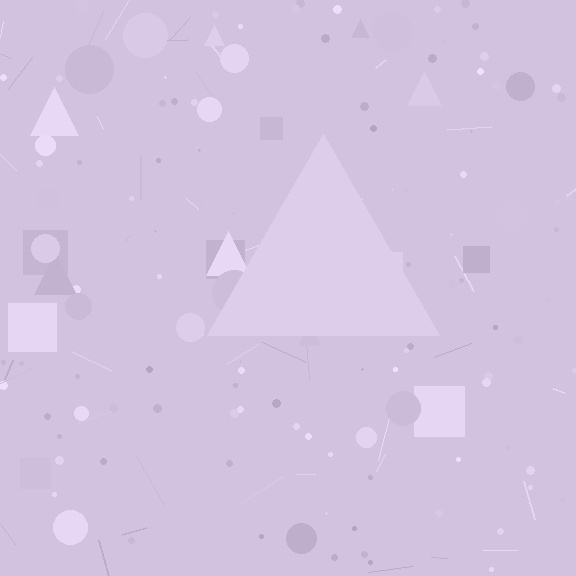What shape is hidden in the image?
A triangle is hidden in the image.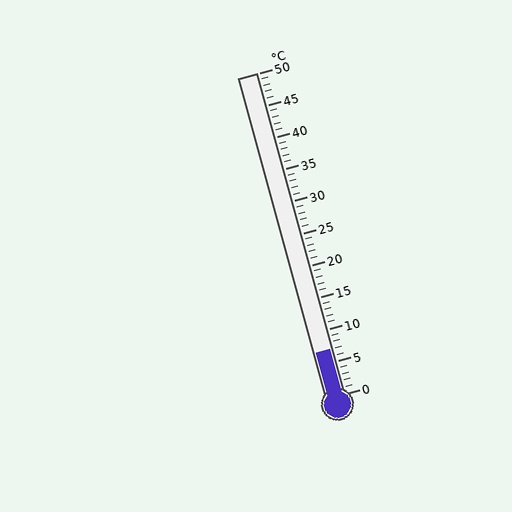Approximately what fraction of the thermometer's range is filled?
The thermometer is filled to approximately 15% of its range.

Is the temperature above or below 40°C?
The temperature is below 40°C.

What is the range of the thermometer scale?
The thermometer scale ranges from 0°C to 50°C.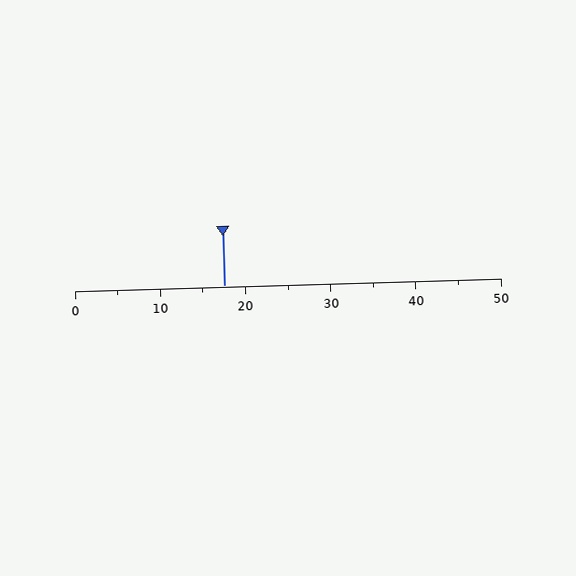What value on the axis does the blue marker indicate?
The marker indicates approximately 17.5.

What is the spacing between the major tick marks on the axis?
The major ticks are spaced 10 apart.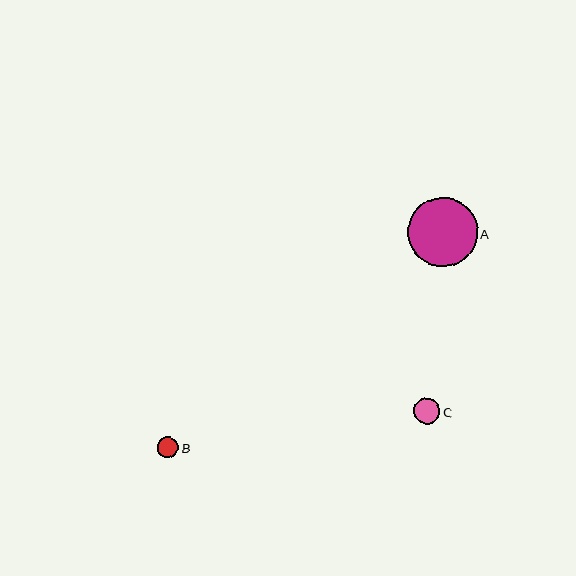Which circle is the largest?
Circle A is the largest with a size of approximately 70 pixels.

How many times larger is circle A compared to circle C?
Circle A is approximately 2.7 times the size of circle C.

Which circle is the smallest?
Circle B is the smallest with a size of approximately 21 pixels.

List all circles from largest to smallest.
From largest to smallest: A, C, B.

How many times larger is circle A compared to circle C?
Circle A is approximately 2.7 times the size of circle C.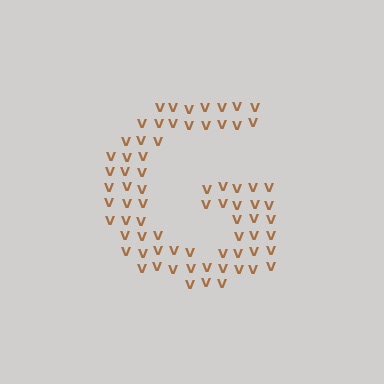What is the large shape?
The large shape is the letter G.